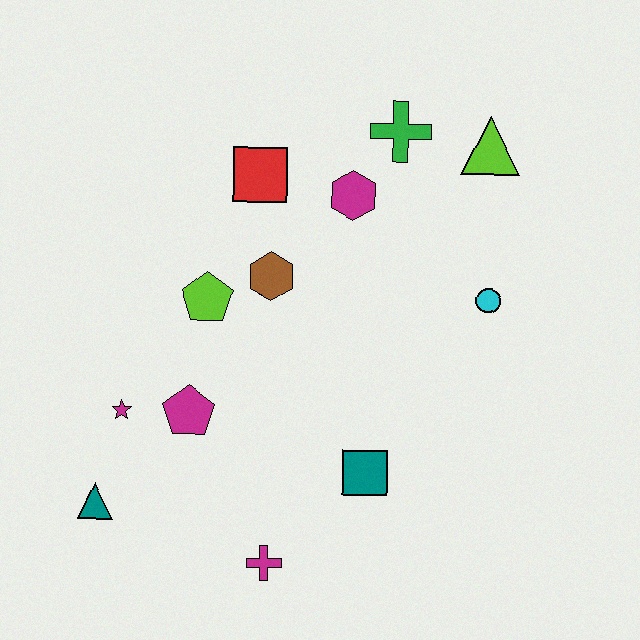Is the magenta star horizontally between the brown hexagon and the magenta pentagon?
No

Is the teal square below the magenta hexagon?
Yes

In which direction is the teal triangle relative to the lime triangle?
The teal triangle is to the left of the lime triangle.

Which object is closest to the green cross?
The magenta hexagon is closest to the green cross.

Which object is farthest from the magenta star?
The lime triangle is farthest from the magenta star.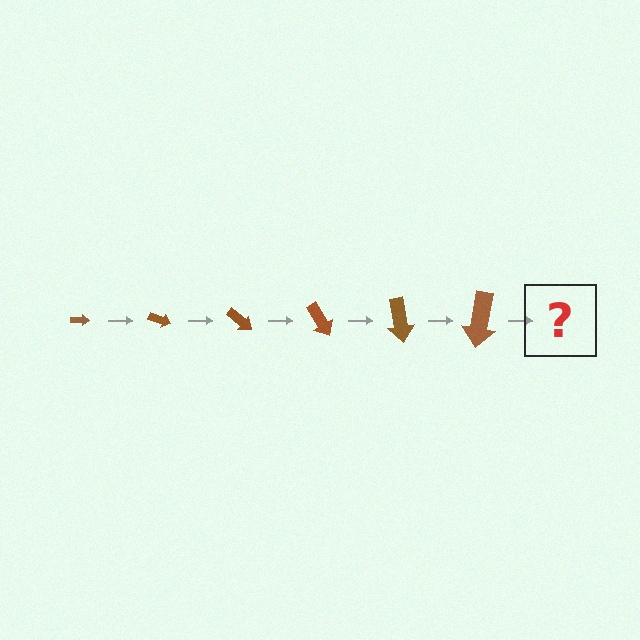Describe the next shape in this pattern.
It should be an arrow, larger than the previous one and rotated 120 degrees from the start.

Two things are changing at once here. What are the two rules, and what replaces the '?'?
The two rules are that the arrow grows larger each step and it rotates 20 degrees each step. The '?' should be an arrow, larger than the previous one and rotated 120 degrees from the start.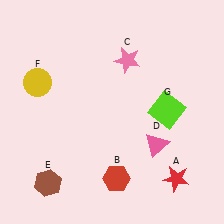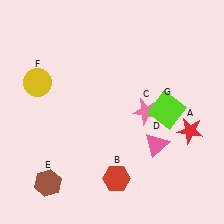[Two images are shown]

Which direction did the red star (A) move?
The red star (A) moved up.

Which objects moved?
The objects that moved are: the red star (A), the pink star (C).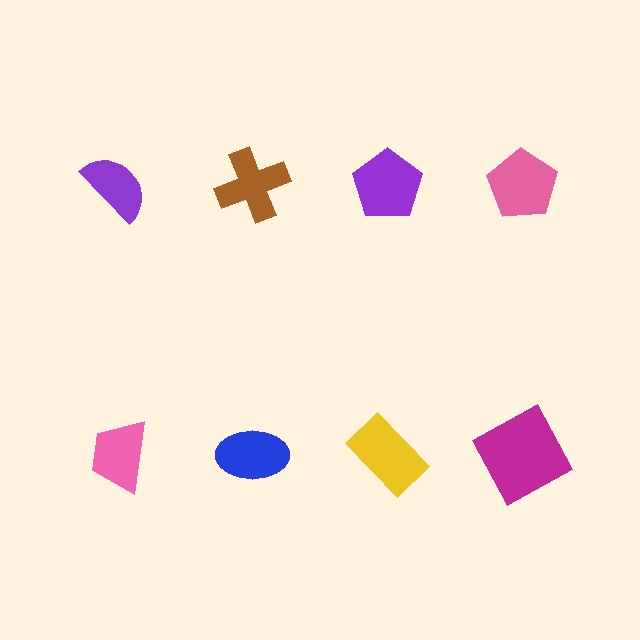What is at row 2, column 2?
A blue ellipse.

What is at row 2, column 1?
A pink trapezoid.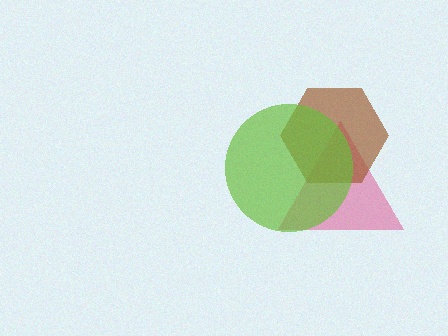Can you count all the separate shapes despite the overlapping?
Yes, there are 3 separate shapes.